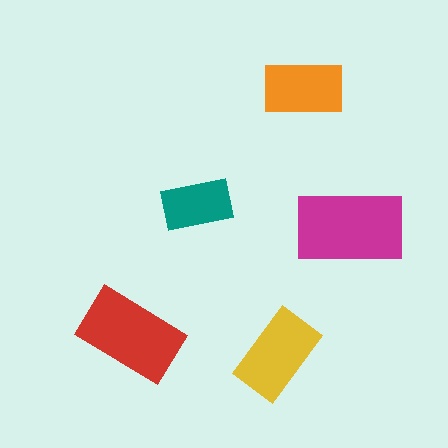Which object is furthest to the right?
The magenta rectangle is rightmost.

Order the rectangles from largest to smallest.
the magenta one, the red one, the yellow one, the orange one, the teal one.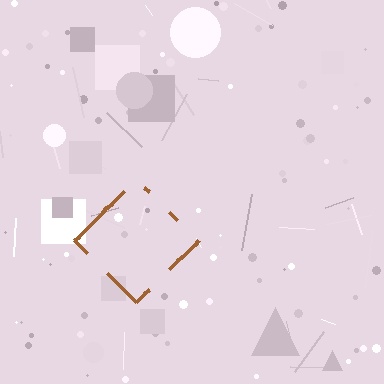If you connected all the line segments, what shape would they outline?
They would outline a diamond.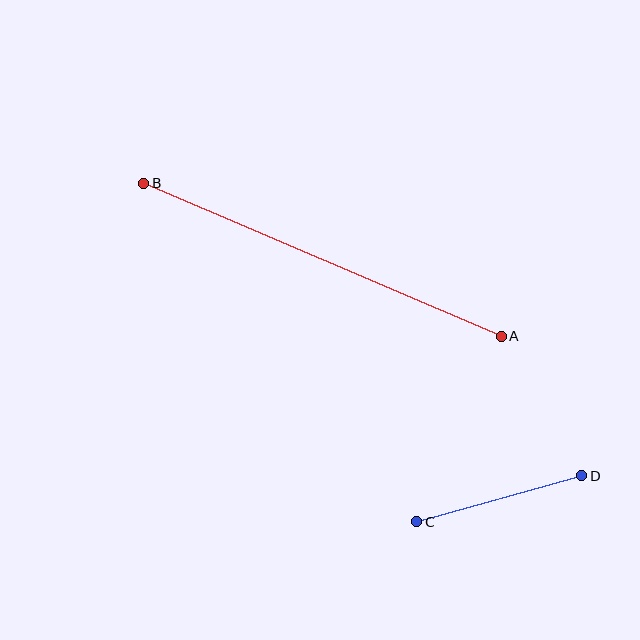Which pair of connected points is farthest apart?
Points A and B are farthest apart.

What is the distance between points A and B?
The distance is approximately 389 pixels.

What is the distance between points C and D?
The distance is approximately 171 pixels.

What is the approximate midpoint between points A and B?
The midpoint is at approximately (323, 260) pixels.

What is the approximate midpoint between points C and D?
The midpoint is at approximately (499, 499) pixels.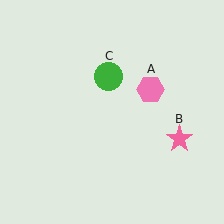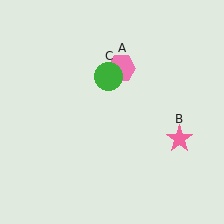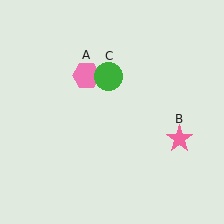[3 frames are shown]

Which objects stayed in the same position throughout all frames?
Pink star (object B) and green circle (object C) remained stationary.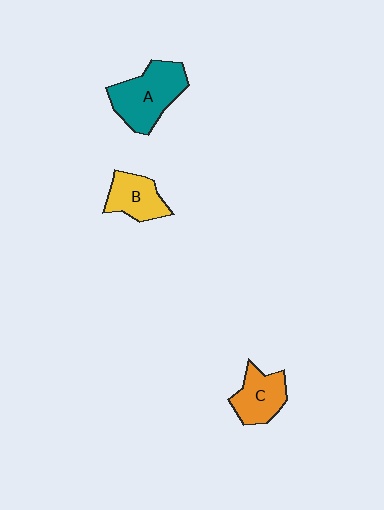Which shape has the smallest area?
Shape B (yellow).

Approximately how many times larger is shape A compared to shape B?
Approximately 1.6 times.